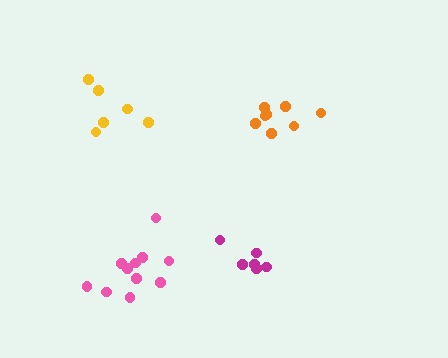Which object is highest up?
The yellow cluster is topmost.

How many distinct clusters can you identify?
There are 4 distinct clusters.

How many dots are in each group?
Group 1: 8 dots, Group 2: 6 dots, Group 3: 11 dots, Group 4: 6 dots (31 total).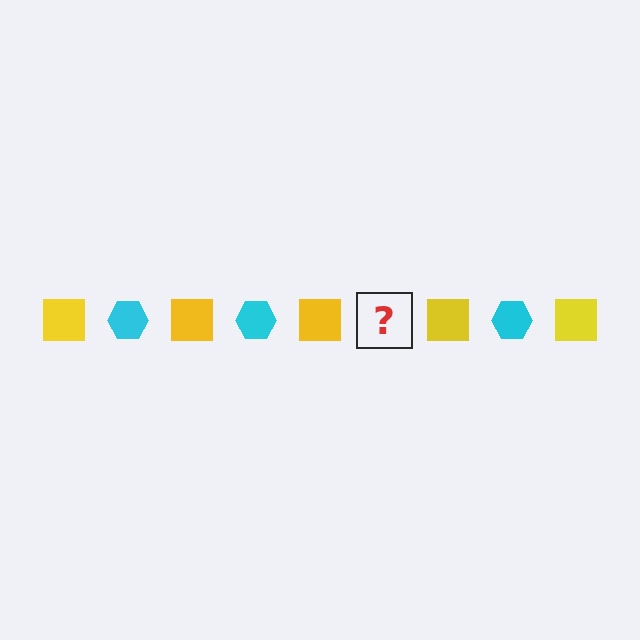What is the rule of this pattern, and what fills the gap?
The rule is that the pattern alternates between yellow square and cyan hexagon. The gap should be filled with a cyan hexagon.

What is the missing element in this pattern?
The missing element is a cyan hexagon.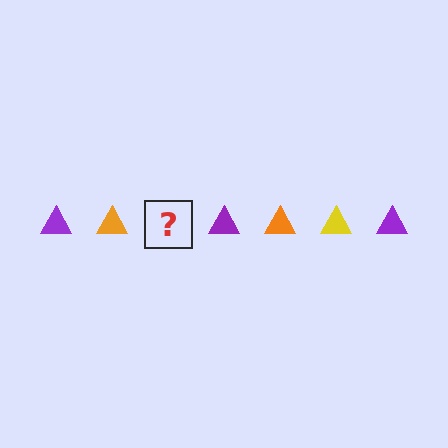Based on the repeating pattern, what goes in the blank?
The blank should be a yellow triangle.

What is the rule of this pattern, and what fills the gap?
The rule is that the pattern cycles through purple, orange, yellow triangles. The gap should be filled with a yellow triangle.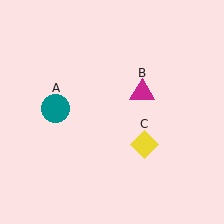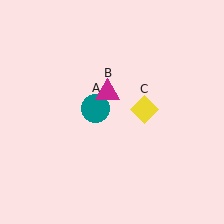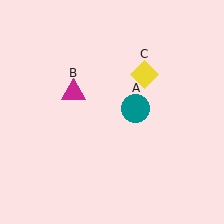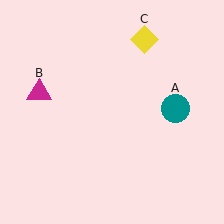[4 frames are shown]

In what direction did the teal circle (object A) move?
The teal circle (object A) moved right.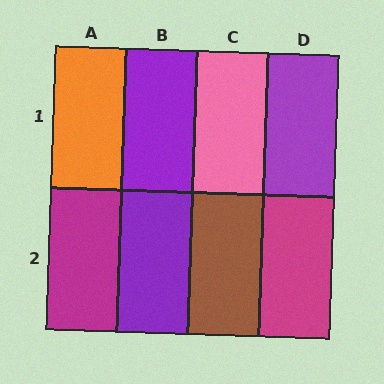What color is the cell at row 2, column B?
Purple.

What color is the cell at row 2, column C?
Brown.